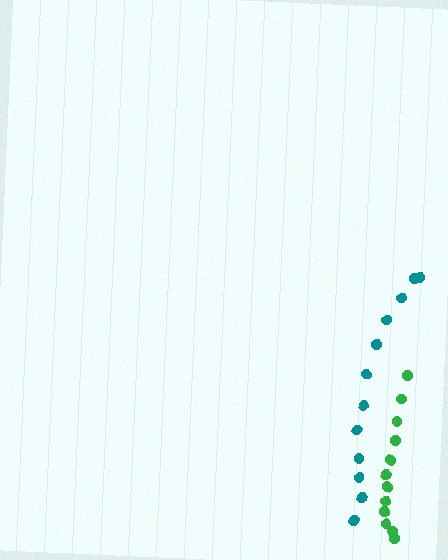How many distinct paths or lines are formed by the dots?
There are 2 distinct paths.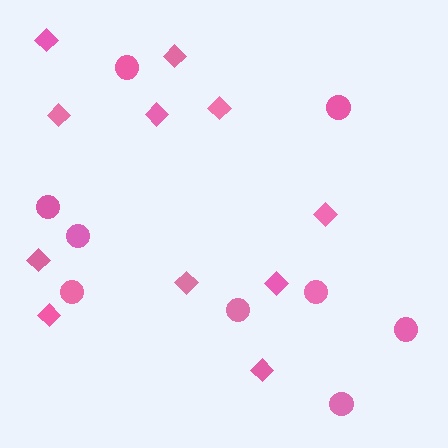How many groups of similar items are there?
There are 2 groups: one group of diamonds (11) and one group of circles (9).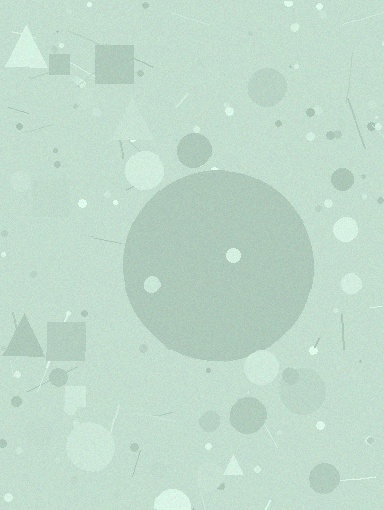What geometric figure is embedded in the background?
A circle is embedded in the background.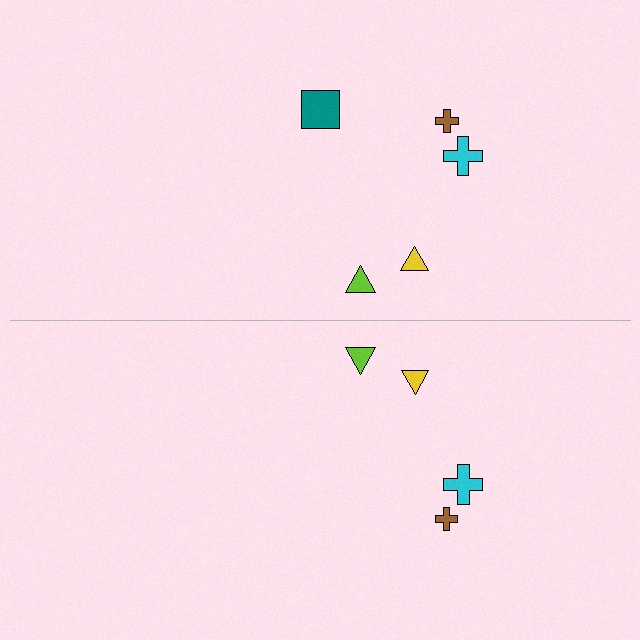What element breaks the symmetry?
A teal square is missing from the bottom side.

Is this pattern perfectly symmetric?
No, the pattern is not perfectly symmetric. A teal square is missing from the bottom side.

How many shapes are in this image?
There are 9 shapes in this image.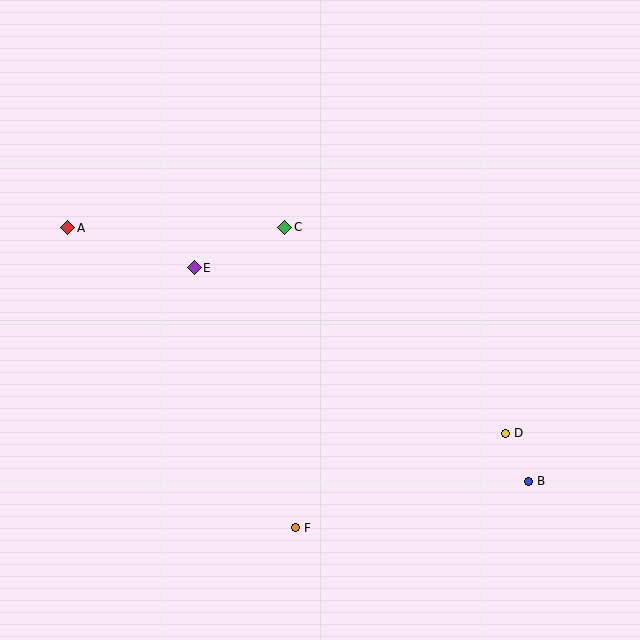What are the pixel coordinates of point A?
Point A is at (68, 228).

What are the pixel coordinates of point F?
Point F is at (295, 528).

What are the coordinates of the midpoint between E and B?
The midpoint between E and B is at (361, 375).